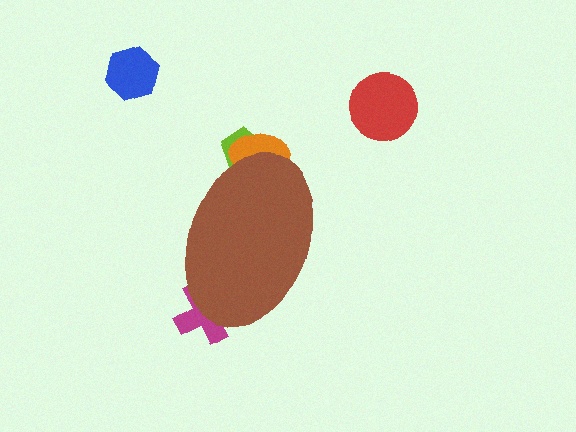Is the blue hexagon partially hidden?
No, the blue hexagon is fully visible.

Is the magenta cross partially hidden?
Yes, the magenta cross is partially hidden behind the brown ellipse.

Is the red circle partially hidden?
No, the red circle is fully visible.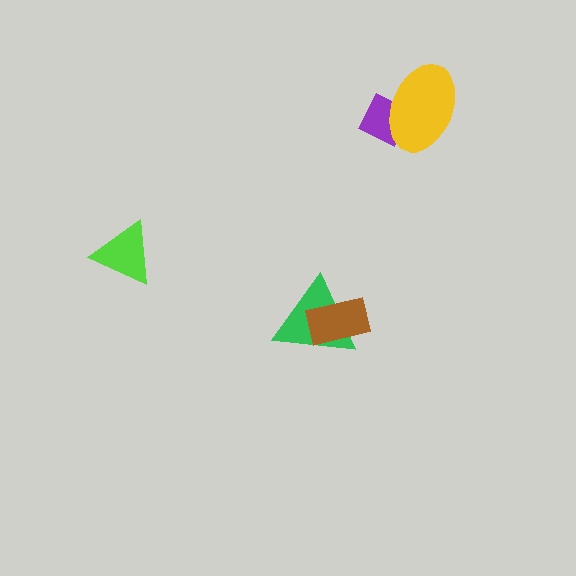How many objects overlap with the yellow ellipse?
1 object overlaps with the yellow ellipse.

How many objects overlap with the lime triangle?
0 objects overlap with the lime triangle.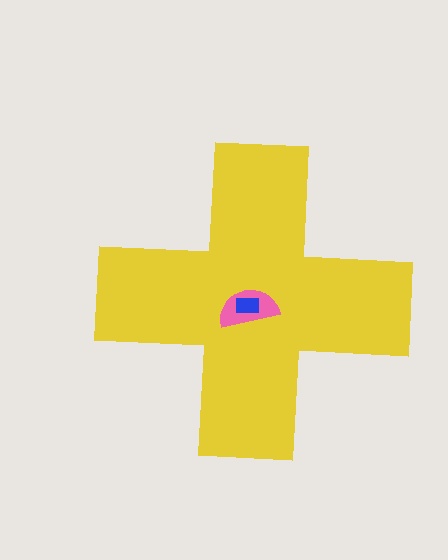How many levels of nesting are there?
3.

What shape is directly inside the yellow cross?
The pink semicircle.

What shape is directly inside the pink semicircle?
The blue rectangle.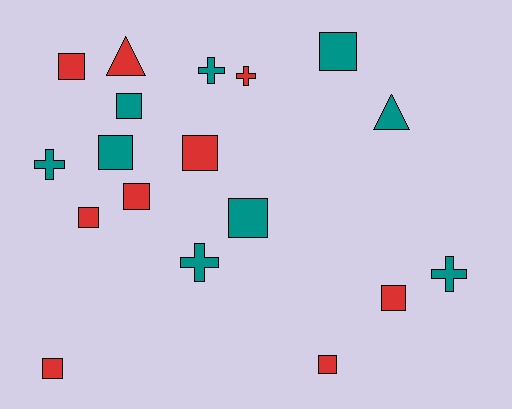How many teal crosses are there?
There are 4 teal crosses.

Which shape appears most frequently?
Square, with 11 objects.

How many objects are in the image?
There are 18 objects.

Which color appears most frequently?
Teal, with 9 objects.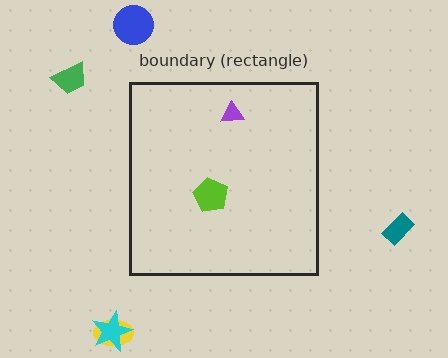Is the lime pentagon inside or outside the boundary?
Inside.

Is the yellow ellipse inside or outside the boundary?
Outside.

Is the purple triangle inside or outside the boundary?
Inside.